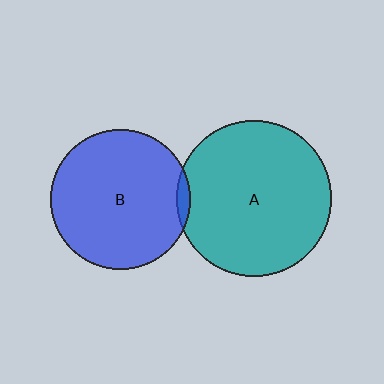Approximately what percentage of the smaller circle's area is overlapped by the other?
Approximately 5%.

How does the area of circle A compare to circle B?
Approximately 1.2 times.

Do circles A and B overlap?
Yes.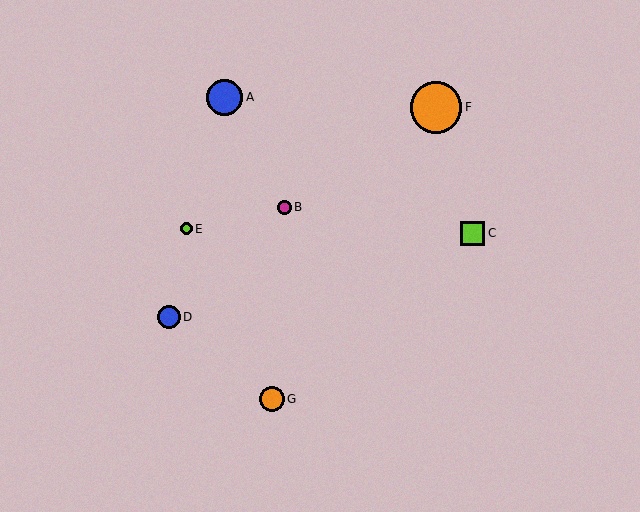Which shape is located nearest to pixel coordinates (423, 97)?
The orange circle (labeled F) at (436, 107) is nearest to that location.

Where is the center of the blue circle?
The center of the blue circle is at (169, 317).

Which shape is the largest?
The orange circle (labeled F) is the largest.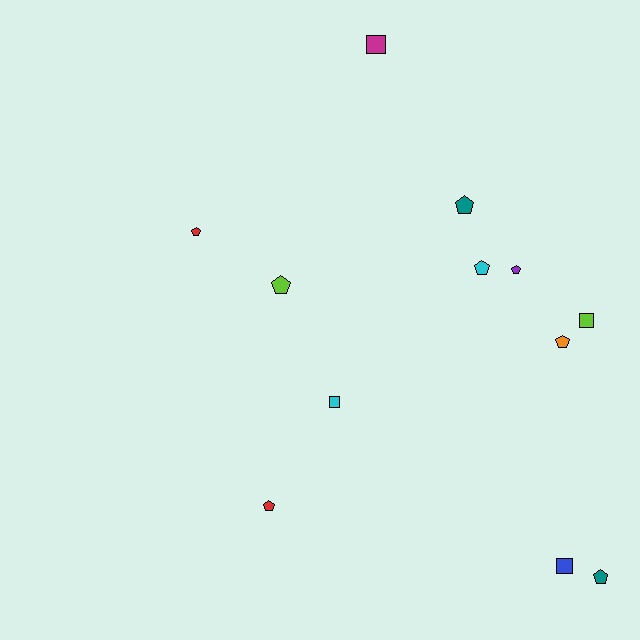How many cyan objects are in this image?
There are 2 cyan objects.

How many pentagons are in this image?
There are 8 pentagons.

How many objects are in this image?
There are 12 objects.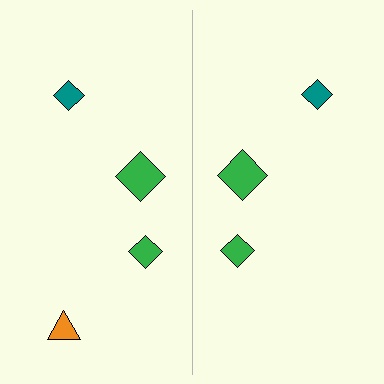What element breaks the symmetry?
A orange triangle is missing from the right side.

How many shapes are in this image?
There are 7 shapes in this image.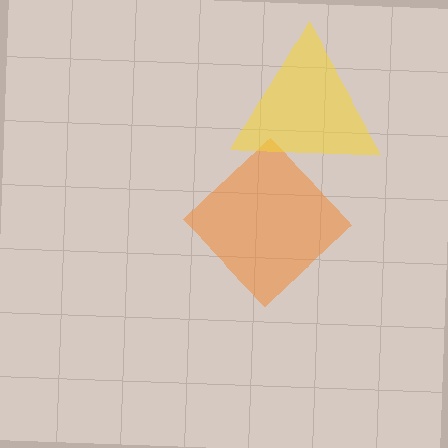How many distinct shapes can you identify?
There are 2 distinct shapes: an orange diamond, a yellow triangle.